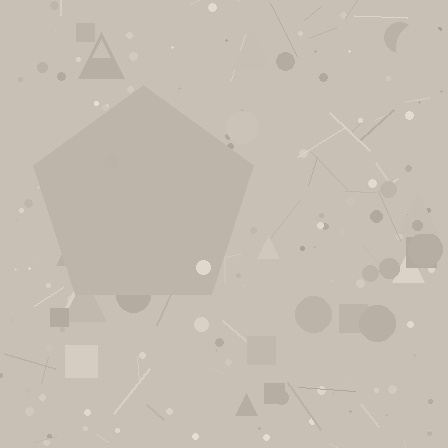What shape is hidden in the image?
A pentagon is hidden in the image.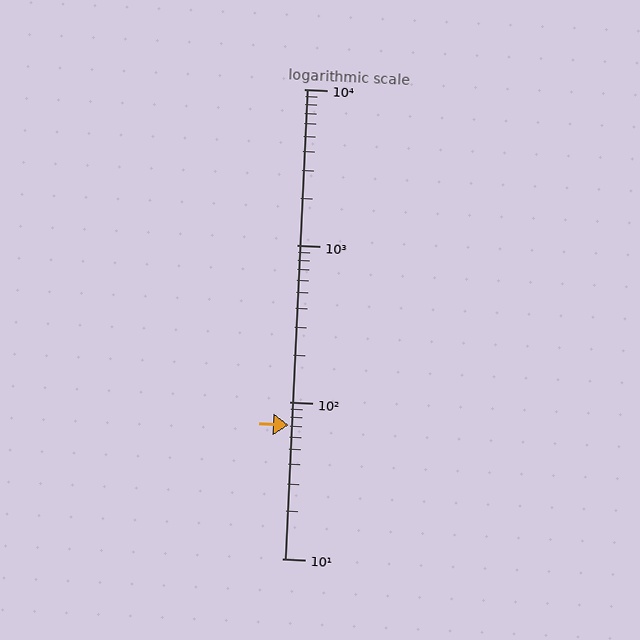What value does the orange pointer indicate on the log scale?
The pointer indicates approximately 71.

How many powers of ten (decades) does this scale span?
The scale spans 3 decades, from 10 to 10000.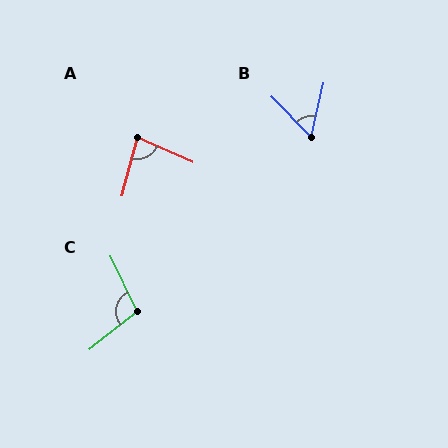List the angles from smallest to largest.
B (57°), A (81°), C (104°).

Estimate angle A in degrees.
Approximately 81 degrees.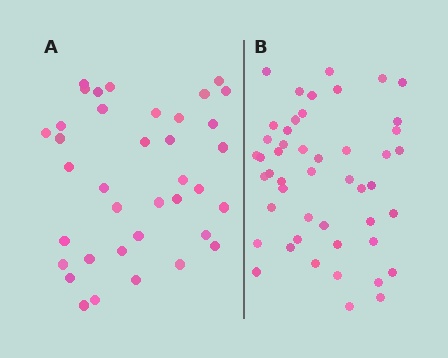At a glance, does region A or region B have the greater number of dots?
Region B (the right region) has more dots.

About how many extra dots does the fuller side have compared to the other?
Region B has roughly 12 or so more dots than region A.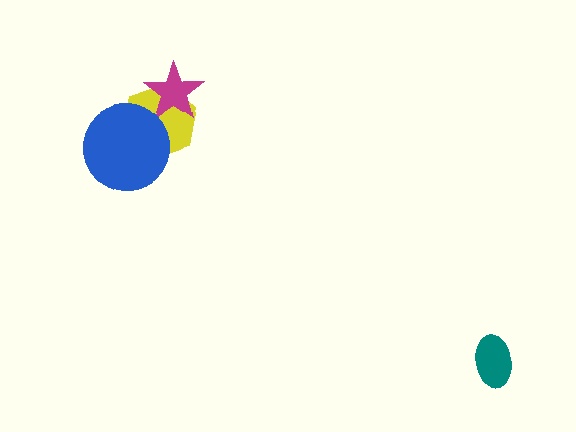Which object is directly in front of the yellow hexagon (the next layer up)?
The magenta star is directly in front of the yellow hexagon.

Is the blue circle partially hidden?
No, no other shape covers it.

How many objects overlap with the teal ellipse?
0 objects overlap with the teal ellipse.